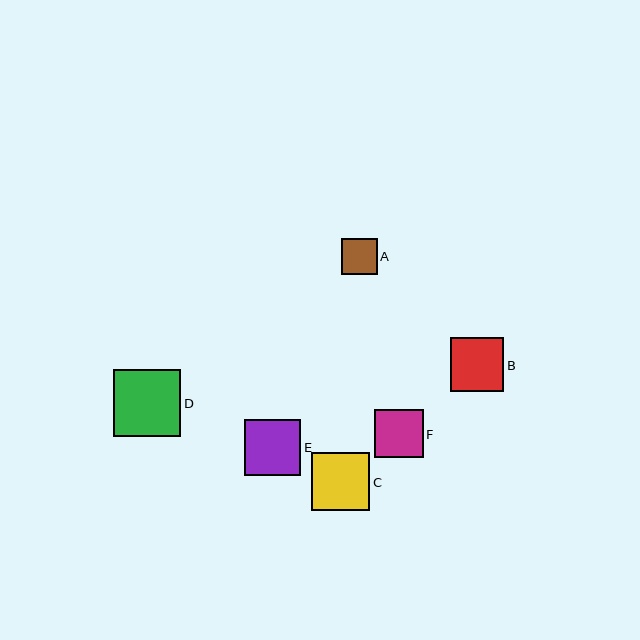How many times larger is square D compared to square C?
Square D is approximately 1.2 times the size of square C.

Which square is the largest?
Square D is the largest with a size of approximately 68 pixels.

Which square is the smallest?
Square A is the smallest with a size of approximately 36 pixels.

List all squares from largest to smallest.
From largest to smallest: D, C, E, B, F, A.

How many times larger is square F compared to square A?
Square F is approximately 1.4 times the size of square A.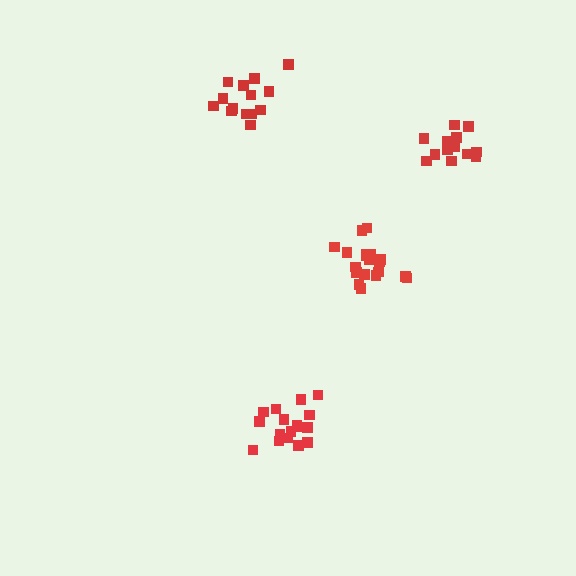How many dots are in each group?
Group 1: 17 dots, Group 2: 14 dots, Group 3: 14 dots, Group 4: 20 dots (65 total).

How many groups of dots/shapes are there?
There are 4 groups.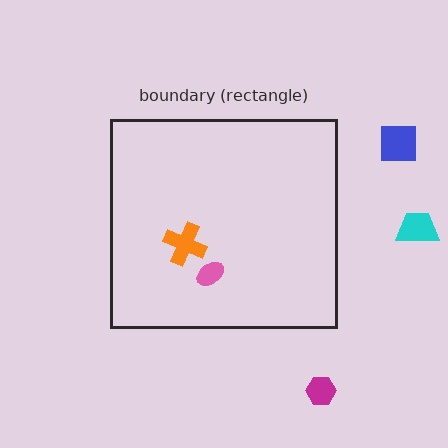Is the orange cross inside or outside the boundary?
Inside.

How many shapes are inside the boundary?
2 inside, 3 outside.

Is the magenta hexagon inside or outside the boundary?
Outside.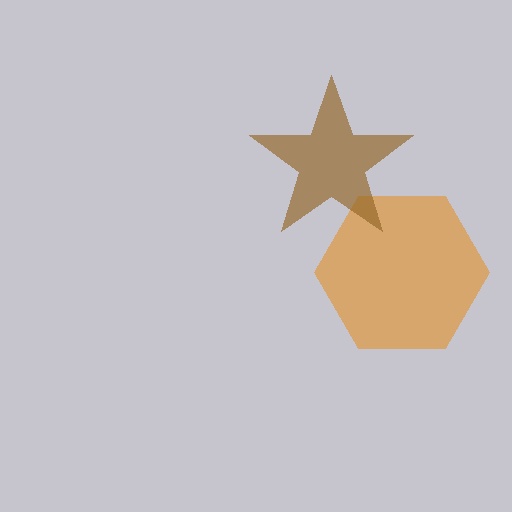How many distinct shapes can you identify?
There are 2 distinct shapes: an orange hexagon, a brown star.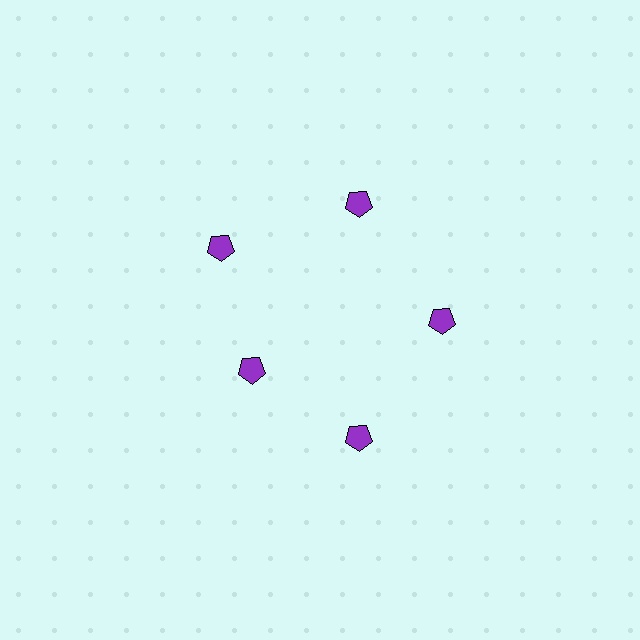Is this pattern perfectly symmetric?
No. The 5 purple pentagons are arranged in a ring, but one element near the 8 o'clock position is pulled inward toward the center, breaking the 5-fold rotational symmetry.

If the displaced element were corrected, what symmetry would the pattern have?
It would have 5-fold rotational symmetry — the pattern would map onto itself every 72 degrees.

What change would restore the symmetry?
The symmetry would be restored by moving it outward, back onto the ring so that all 5 pentagons sit at equal angles and equal distance from the center.